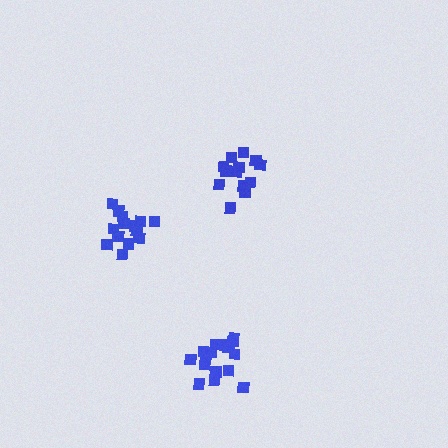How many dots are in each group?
Group 1: 14 dots, Group 2: 18 dots, Group 3: 13 dots (45 total).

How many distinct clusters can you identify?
There are 3 distinct clusters.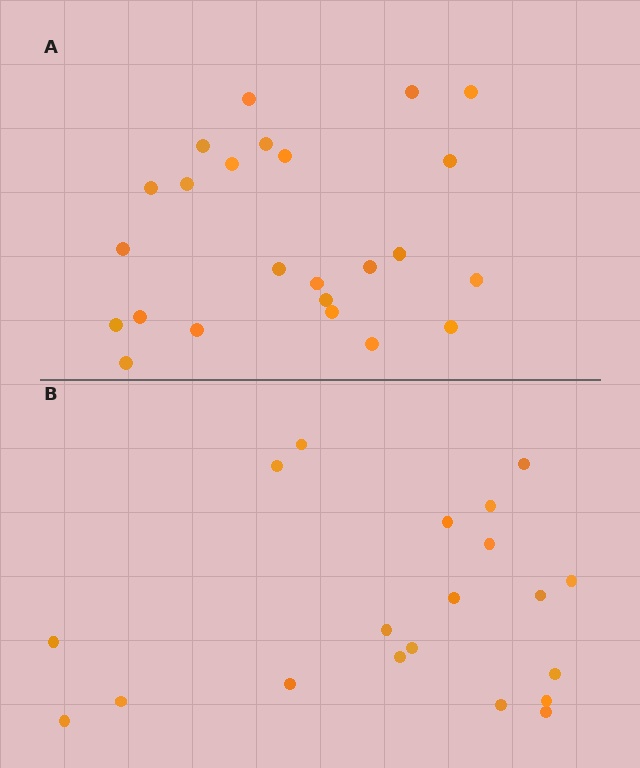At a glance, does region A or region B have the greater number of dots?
Region A (the top region) has more dots.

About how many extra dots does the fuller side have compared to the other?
Region A has about 4 more dots than region B.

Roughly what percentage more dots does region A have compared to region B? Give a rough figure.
About 20% more.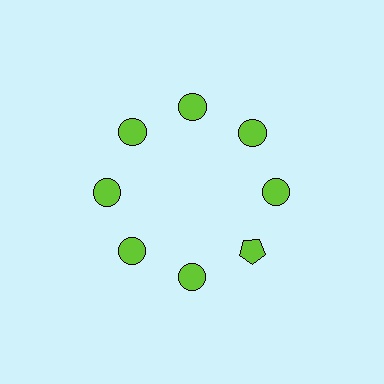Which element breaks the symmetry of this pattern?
The lime pentagon at roughly the 4 o'clock position breaks the symmetry. All other shapes are lime circles.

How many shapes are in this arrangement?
There are 8 shapes arranged in a ring pattern.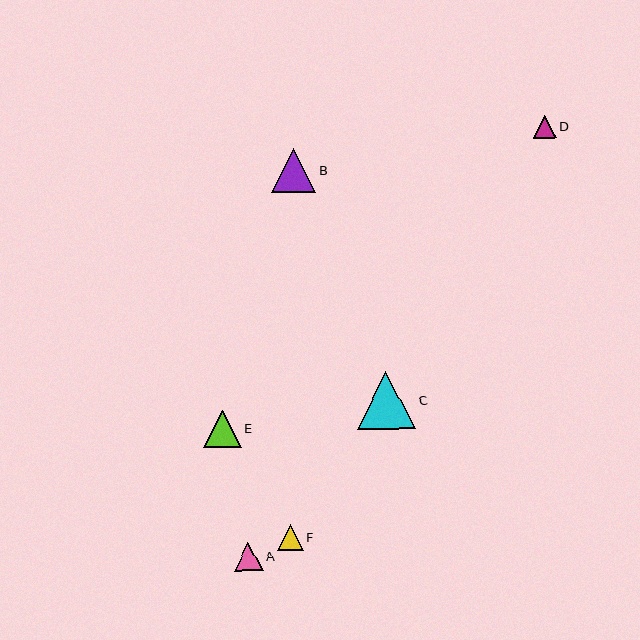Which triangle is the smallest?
Triangle D is the smallest with a size of approximately 23 pixels.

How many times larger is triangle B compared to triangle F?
Triangle B is approximately 1.7 times the size of triangle F.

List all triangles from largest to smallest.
From largest to smallest: C, B, E, A, F, D.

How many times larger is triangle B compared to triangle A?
Triangle B is approximately 1.5 times the size of triangle A.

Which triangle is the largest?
Triangle C is the largest with a size of approximately 58 pixels.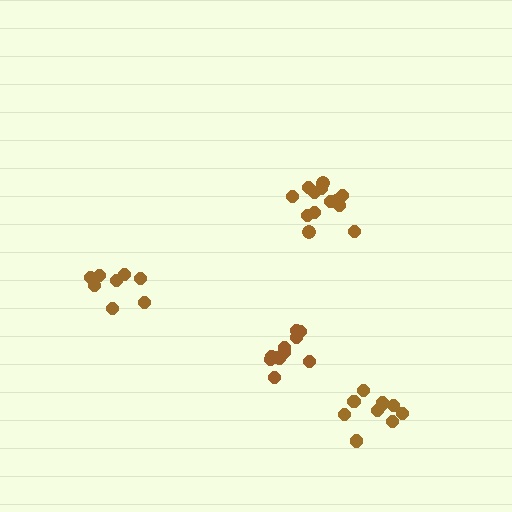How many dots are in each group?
Group 1: 8 dots, Group 2: 10 dots, Group 3: 13 dots, Group 4: 11 dots (42 total).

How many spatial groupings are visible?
There are 4 spatial groupings.